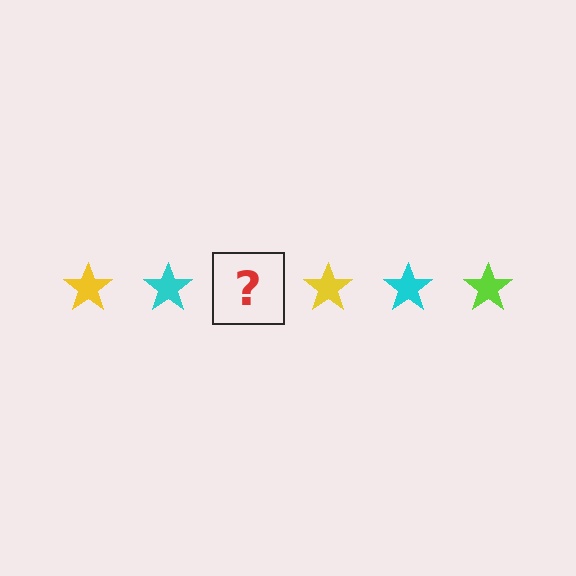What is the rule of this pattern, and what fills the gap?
The rule is that the pattern cycles through yellow, cyan, lime stars. The gap should be filled with a lime star.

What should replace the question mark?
The question mark should be replaced with a lime star.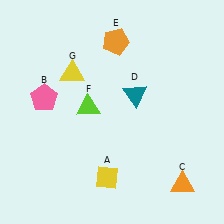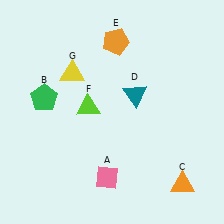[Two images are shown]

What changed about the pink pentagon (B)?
In Image 1, B is pink. In Image 2, it changed to green.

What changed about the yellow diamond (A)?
In Image 1, A is yellow. In Image 2, it changed to pink.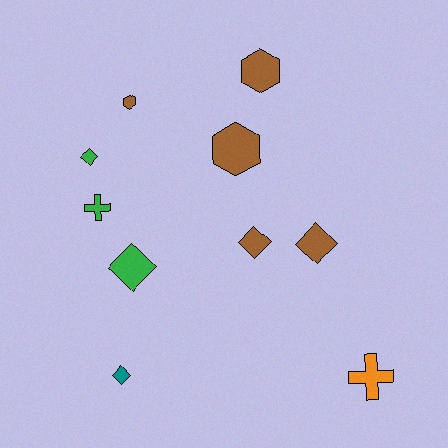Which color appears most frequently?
Brown, with 5 objects.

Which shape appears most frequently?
Diamond, with 5 objects.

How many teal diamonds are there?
There is 1 teal diamond.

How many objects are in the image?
There are 10 objects.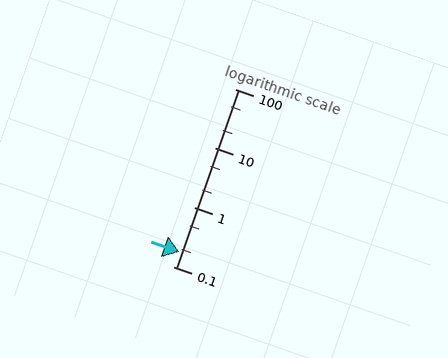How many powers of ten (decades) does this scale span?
The scale spans 3 decades, from 0.1 to 100.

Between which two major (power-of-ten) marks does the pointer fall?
The pointer is between 0.1 and 1.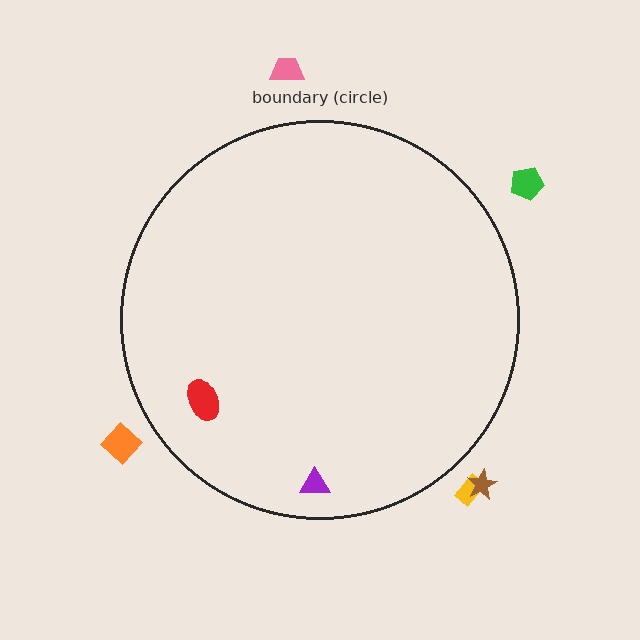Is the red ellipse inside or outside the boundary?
Inside.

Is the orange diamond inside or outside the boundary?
Outside.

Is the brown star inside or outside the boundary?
Outside.